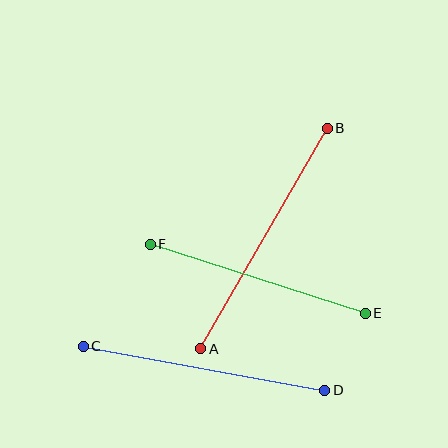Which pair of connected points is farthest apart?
Points A and B are farthest apart.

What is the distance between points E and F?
The distance is approximately 226 pixels.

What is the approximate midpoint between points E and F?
The midpoint is at approximately (258, 279) pixels.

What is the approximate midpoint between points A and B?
The midpoint is at approximately (264, 238) pixels.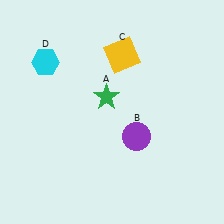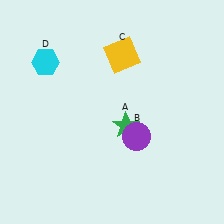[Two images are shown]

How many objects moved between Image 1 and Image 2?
1 object moved between the two images.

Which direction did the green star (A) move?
The green star (A) moved down.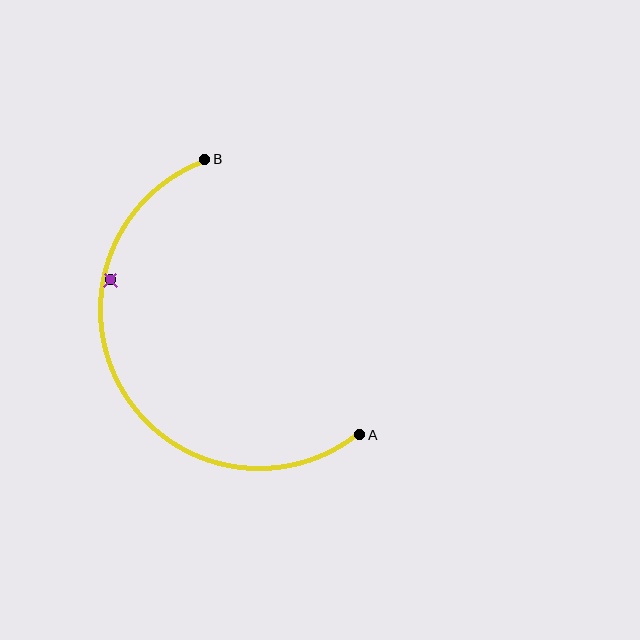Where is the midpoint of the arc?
The arc midpoint is the point on the curve farthest from the straight line joining A and B. It sits to the left of that line.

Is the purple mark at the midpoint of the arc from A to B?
No — the purple mark does not lie on the arc at all. It sits slightly inside the curve.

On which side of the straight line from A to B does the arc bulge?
The arc bulges to the left of the straight line connecting A and B.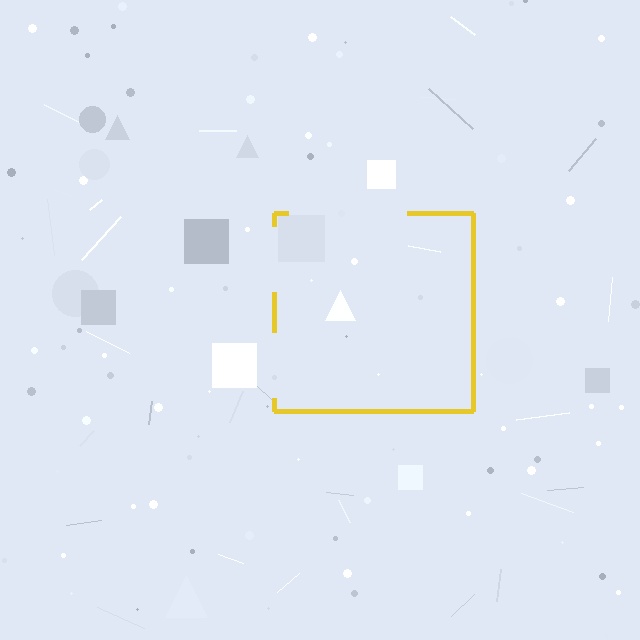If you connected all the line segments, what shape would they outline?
They would outline a square.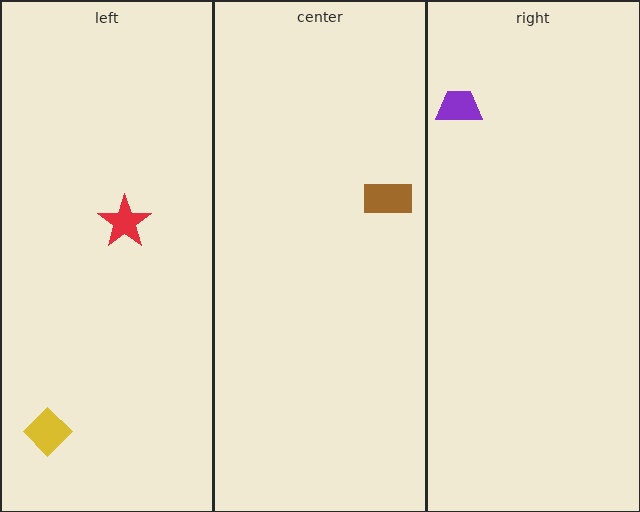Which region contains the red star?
The left region.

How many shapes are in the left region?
2.